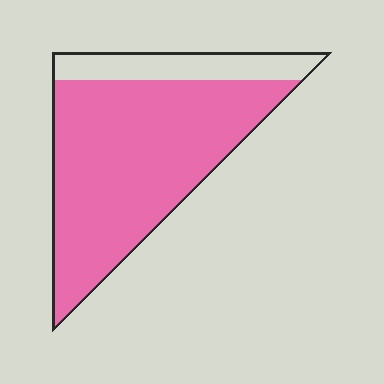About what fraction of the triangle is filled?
About four fifths (4/5).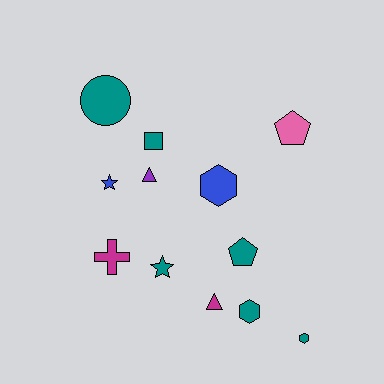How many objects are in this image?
There are 12 objects.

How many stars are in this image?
There are 2 stars.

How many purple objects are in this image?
There is 1 purple object.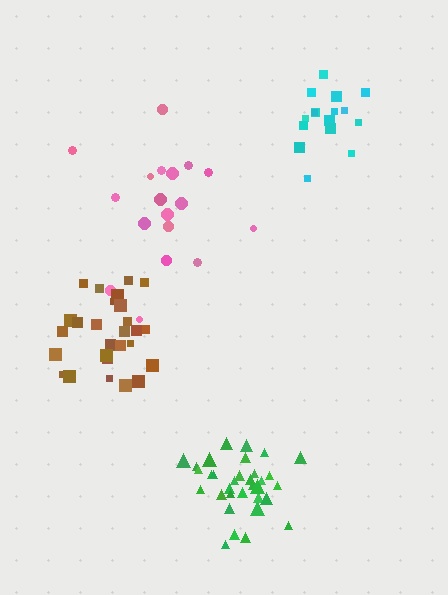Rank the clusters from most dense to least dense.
green, cyan, brown, pink.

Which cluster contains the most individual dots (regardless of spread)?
Green (33).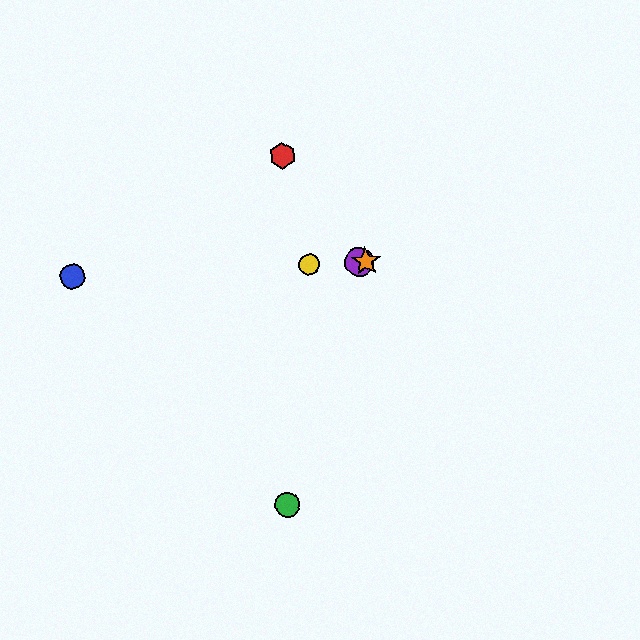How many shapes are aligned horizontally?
4 shapes (the blue circle, the yellow circle, the purple circle, the orange star) are aligned horizontally.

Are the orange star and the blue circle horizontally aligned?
Yes, both are at y≈261.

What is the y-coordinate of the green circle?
The green circle is at y≈505.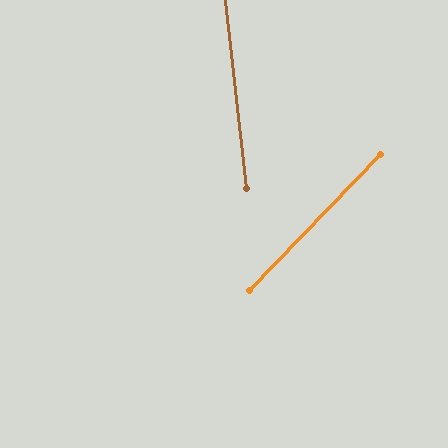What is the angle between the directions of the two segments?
Approximately 50 degrees.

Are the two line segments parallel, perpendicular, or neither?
Neither parallel nor perpendicular — they differ by about 50°.